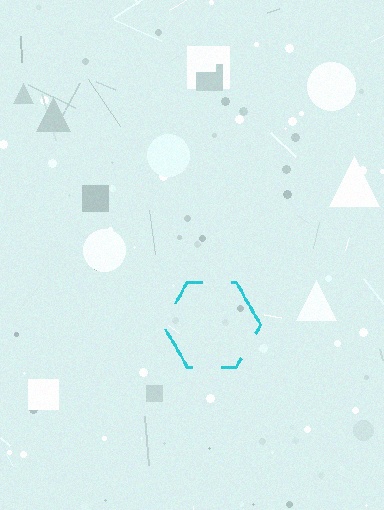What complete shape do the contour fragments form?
The contour fragments form a hexagon.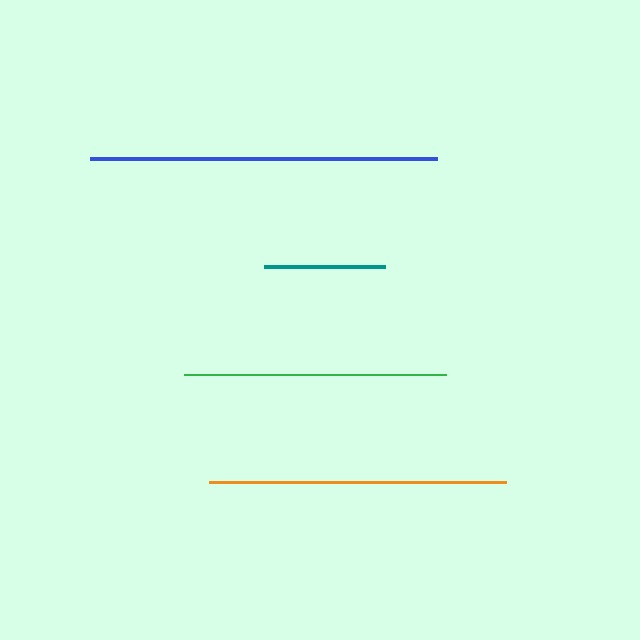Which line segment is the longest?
The blue line is the longest at approximately 347 pixels.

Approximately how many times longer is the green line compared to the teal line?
The green line is approximately 2.2 times the length of the teal line.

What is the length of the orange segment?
The orange segment is approximately 297 pixels long.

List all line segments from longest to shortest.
From longest to shortest: blue, orange, green, teal.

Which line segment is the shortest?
The teal line is the shortest at approximately 121 pixels.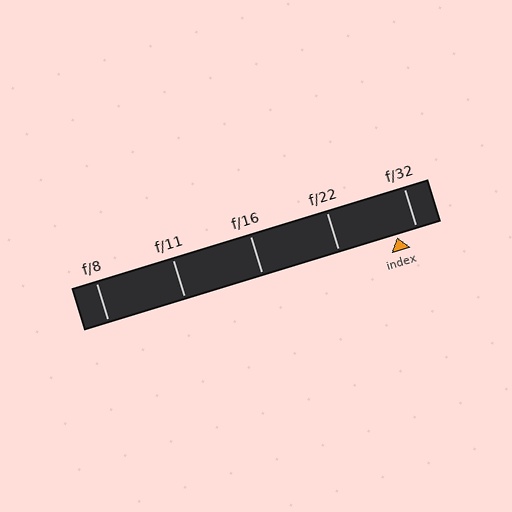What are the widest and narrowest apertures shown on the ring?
The widest aperture shown is f/8 and the narrowest is f/32.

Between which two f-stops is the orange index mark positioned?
The index mark is between f/22 and f/32.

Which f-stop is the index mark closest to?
The index mark is closest to f/32.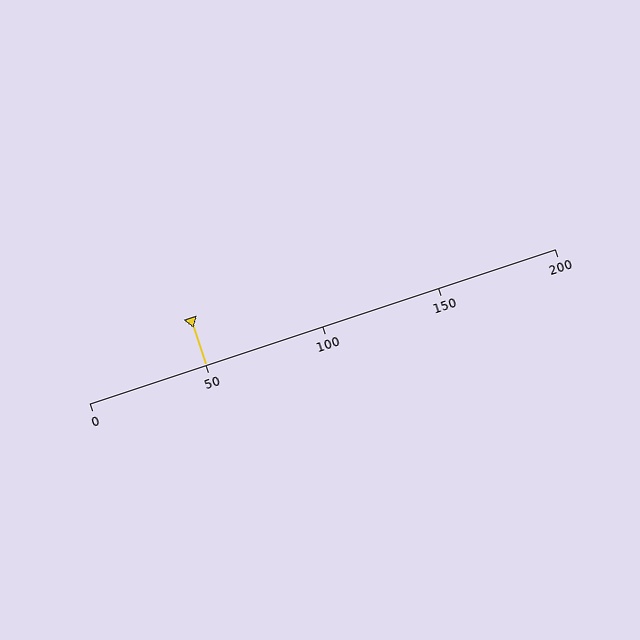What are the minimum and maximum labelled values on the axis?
The axis runs from 0 to 200.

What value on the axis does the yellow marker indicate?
The marker indicates approximately 50.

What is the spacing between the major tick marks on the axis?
The major ticks are spaced 50 apart.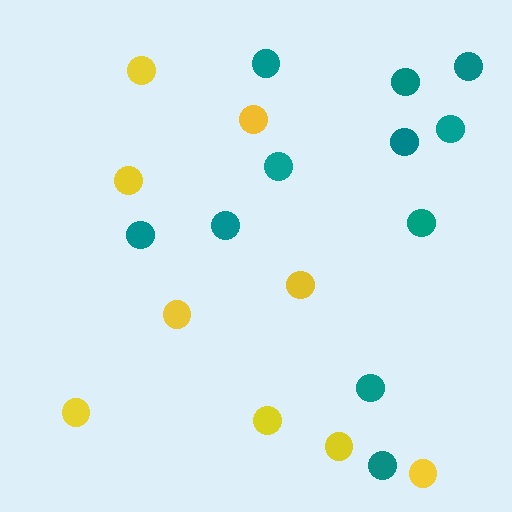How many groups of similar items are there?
There are 2 groups: one group of teal circles (11) and one group of yellow circles (9).